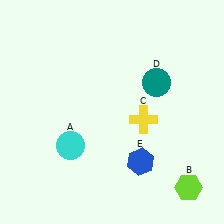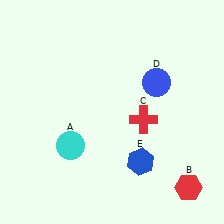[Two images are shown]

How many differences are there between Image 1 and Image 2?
There are 3 differences between the two images.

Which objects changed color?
B changed from lime to red. C changed from yellow to red. D changed from teal to blue.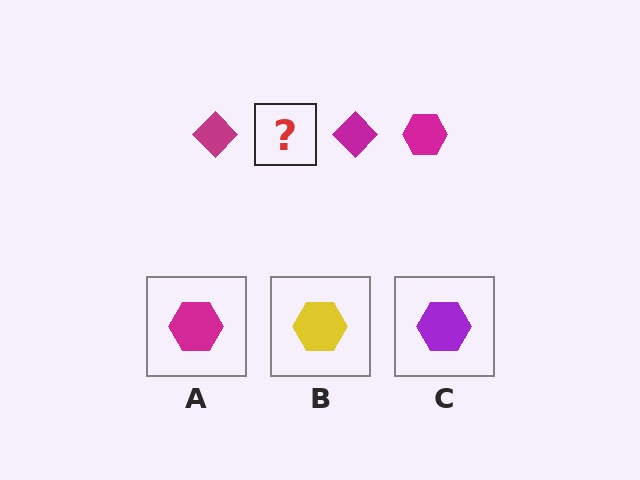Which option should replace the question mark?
Option A.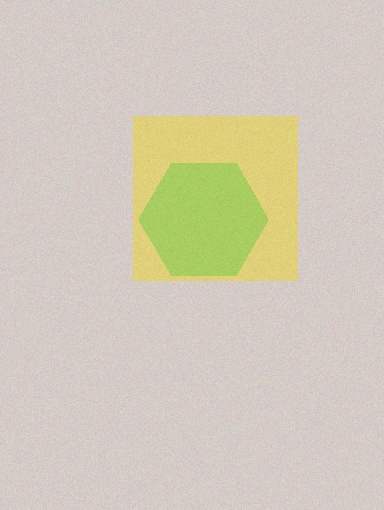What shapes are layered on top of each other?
The layered shapes are: a yellow square, a lime hexagon.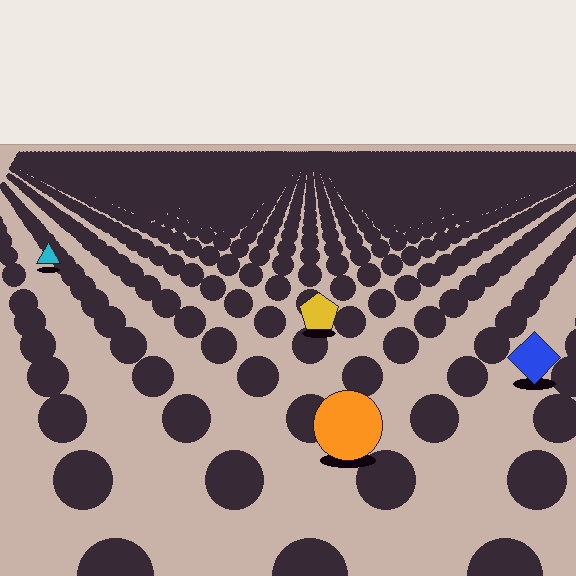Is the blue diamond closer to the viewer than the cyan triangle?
Yes. The blue diamond is closer — you can tell from the texture gradient: the ground texture is coarser near it.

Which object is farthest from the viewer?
The cyan triangle is farthest from the viewer. It appears smaller and the ground texture around it is denser.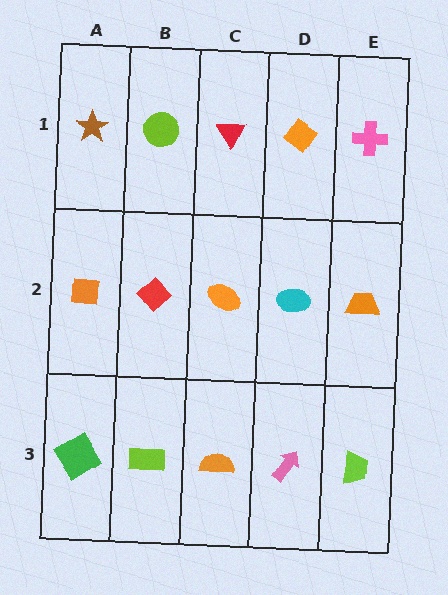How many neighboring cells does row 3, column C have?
3.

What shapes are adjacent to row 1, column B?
A red diamond (row 2, column B), a brown star (row 1, column A), a red triangle (row 1, column C).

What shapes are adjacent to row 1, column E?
An orange trapezoid (row 2, column E), an orange diamond (row 1, column D).